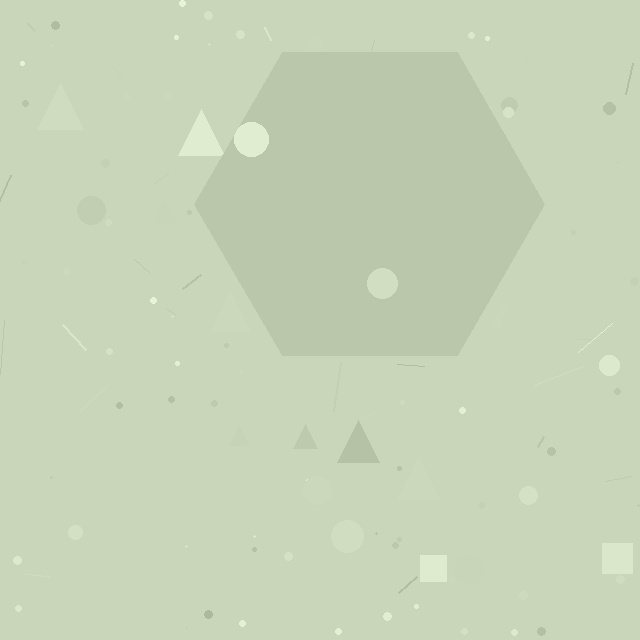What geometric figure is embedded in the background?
A hexagon is embedded in the background.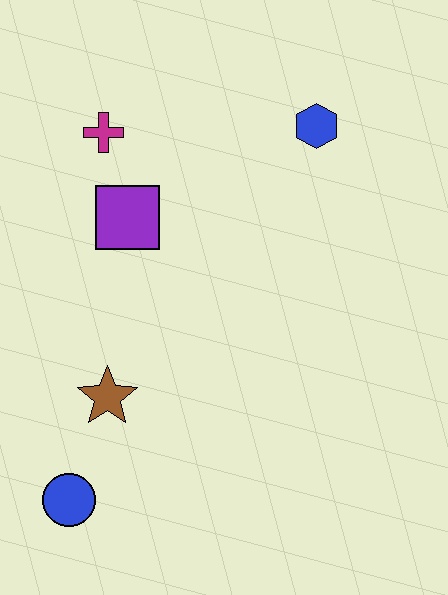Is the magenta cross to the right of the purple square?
No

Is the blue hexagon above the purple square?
Yes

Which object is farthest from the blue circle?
The blue hexagon is farthest from the blue circle.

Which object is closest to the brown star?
The blue circle is closest to the brown star.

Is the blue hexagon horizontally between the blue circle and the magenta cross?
No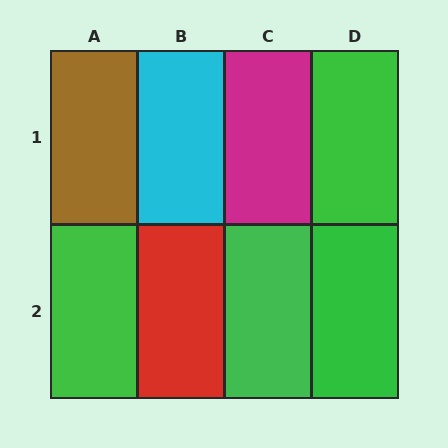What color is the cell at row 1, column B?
Cyan.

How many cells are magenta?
1 cell is magenta.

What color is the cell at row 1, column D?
Green.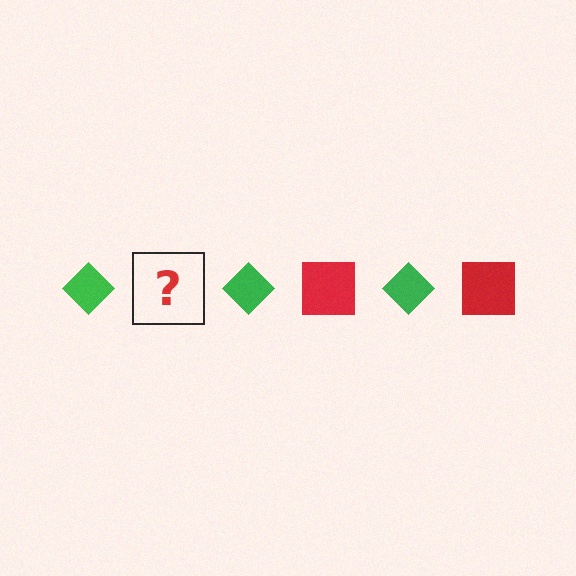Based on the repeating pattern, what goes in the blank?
The blank should be a red square.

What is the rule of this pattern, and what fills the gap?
The rule is that the pattern alternates between green diamond and red square. The gap should be filled with a red square.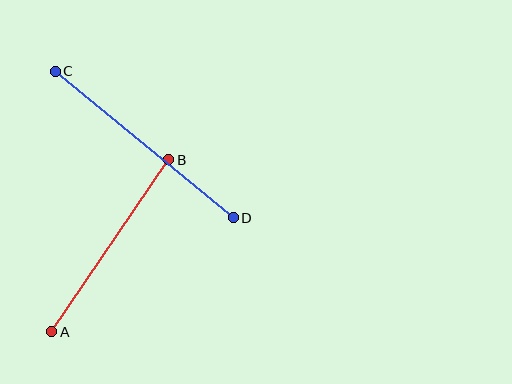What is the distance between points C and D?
The distance is approximately 230 pixels.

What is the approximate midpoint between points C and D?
The midpoint is at approximately (144, 144) pixels.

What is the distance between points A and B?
The distance is approximately 208 pixels.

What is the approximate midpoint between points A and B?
The midpoint is at approximately (110, 246) pixels.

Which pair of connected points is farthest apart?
Points C and D are farthest apart.